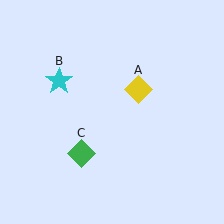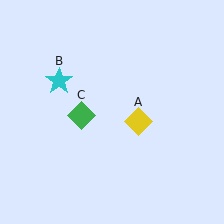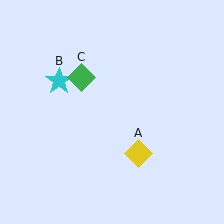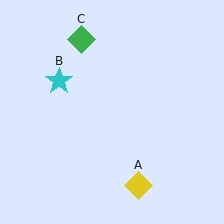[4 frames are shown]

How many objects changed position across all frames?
2 objects changed position: yellow diamond (object A), green diamond (object C).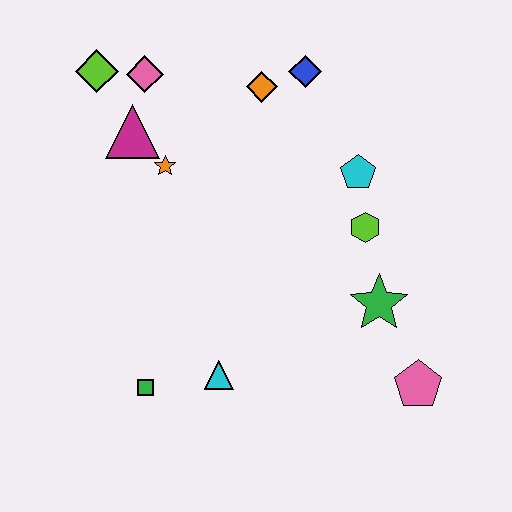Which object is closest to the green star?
The lime hexagon is closest to the green star.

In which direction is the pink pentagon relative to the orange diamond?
The pink pentagon is below the orange diamond.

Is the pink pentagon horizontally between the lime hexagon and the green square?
No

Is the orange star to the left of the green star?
Yes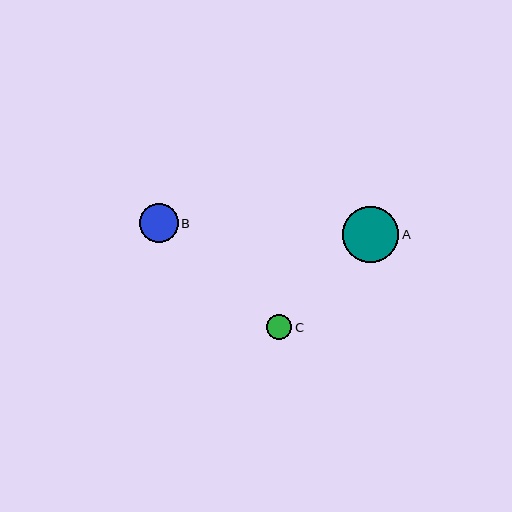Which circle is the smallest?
Circle C is the smallest with a size of approximately 26 pixels.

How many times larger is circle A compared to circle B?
Circle A is approximately 1.5 times the size of circle B.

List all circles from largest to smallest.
From largest to smallest: A, B, C.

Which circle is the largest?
Circle A is the largest with a size of approximately 56 pixels.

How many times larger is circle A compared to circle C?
Circle A is approximately 2.2 times the size of circle C.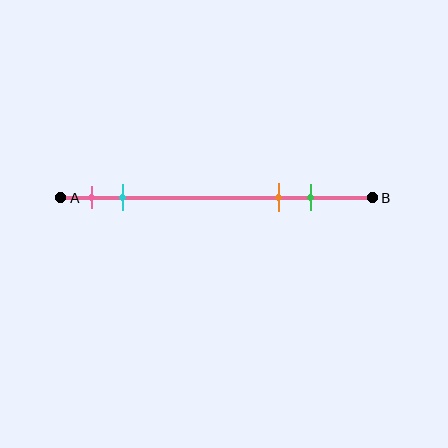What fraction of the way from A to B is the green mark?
The green mark is approximately 80% (0.8) of the way from A to B.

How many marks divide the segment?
There are 4 marks dividing the segment.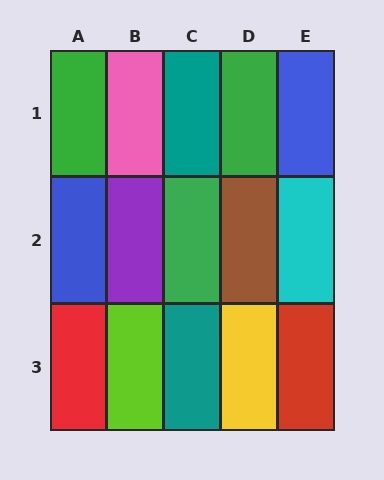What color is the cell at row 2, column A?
Blue.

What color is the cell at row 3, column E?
Red.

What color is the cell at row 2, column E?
Cyan.